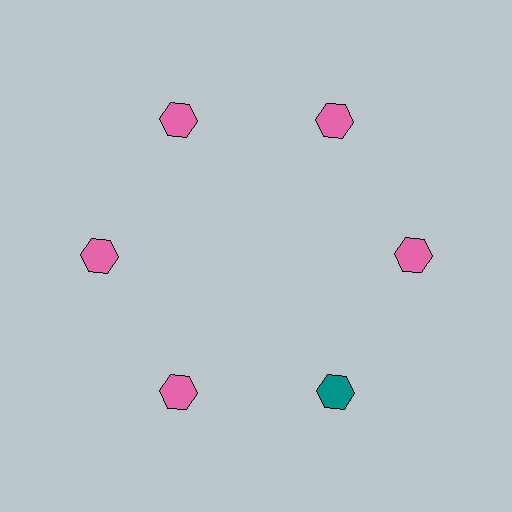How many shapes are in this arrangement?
There are 6 shapes arranged in a ring pattern.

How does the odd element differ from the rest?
It has a different color: teal instead of pink.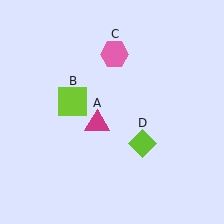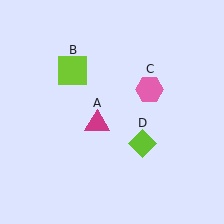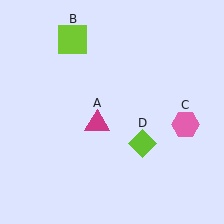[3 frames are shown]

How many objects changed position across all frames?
2 objects changed position: lime square (object B), pink hexagon (object C).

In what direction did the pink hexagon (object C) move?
The pink hexagon (object C) moved down and to the right.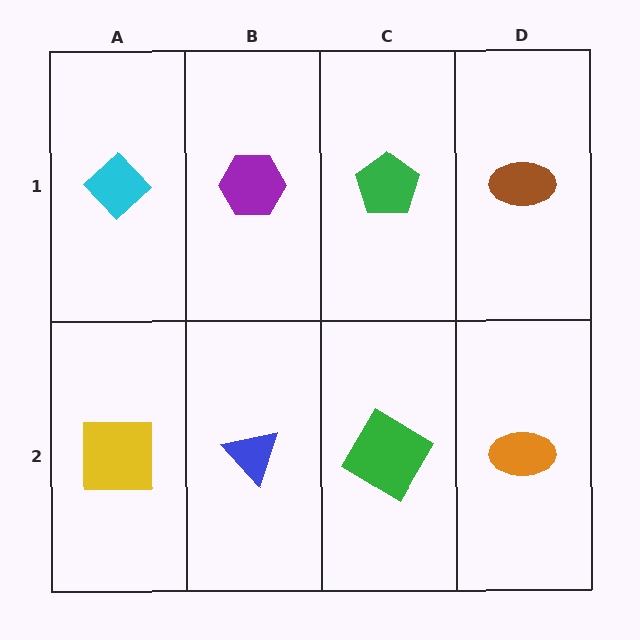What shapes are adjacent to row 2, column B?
A purple hexagon (row 1, column B), a yellow square (row 2, column A), a green diamond (row 2, column C).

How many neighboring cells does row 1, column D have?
2.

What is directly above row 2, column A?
A cyan diamond.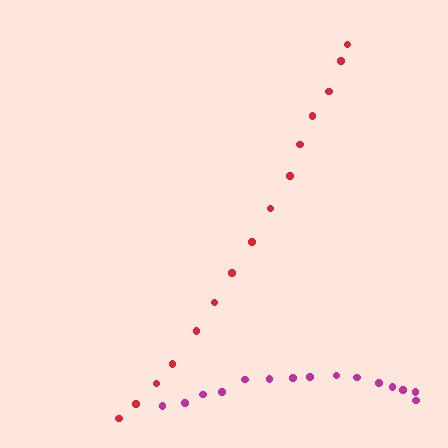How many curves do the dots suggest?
There are 2 distinct paths.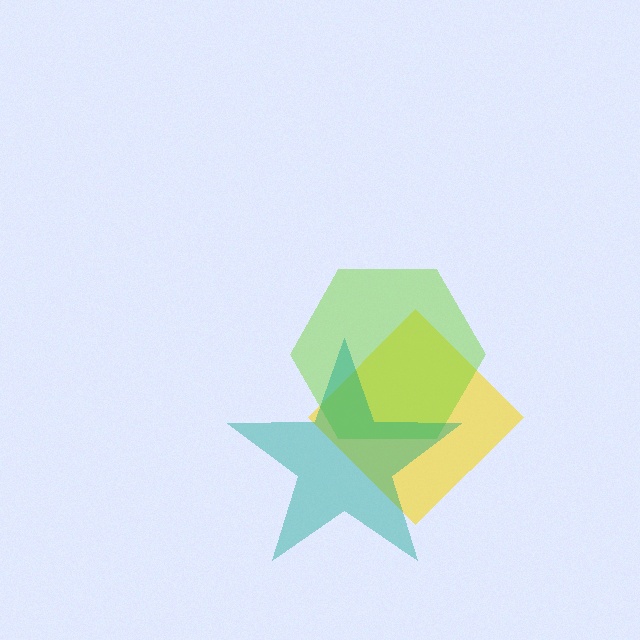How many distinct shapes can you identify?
There are 3 distinct shapes: a yellow diamond, a lime hexagon, a teal star.